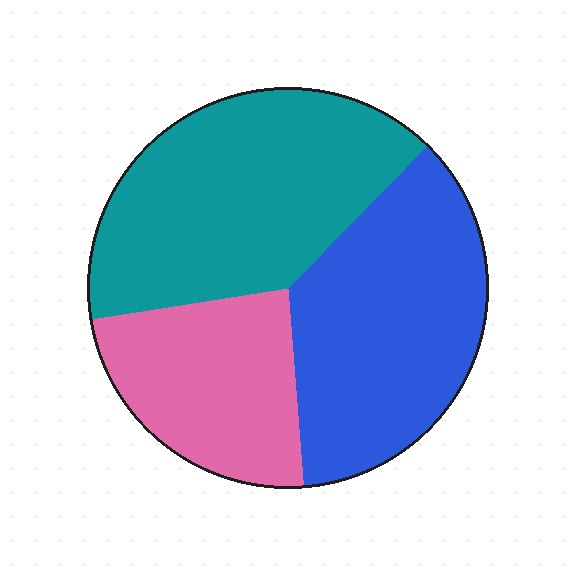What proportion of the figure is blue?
Blue covers roughly 35% of the figure.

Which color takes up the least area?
Pink, at roughly 25%.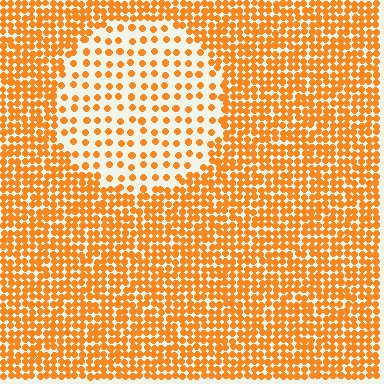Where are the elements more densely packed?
The elements are more densely packed outside the circle boundary.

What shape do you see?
I see a circle.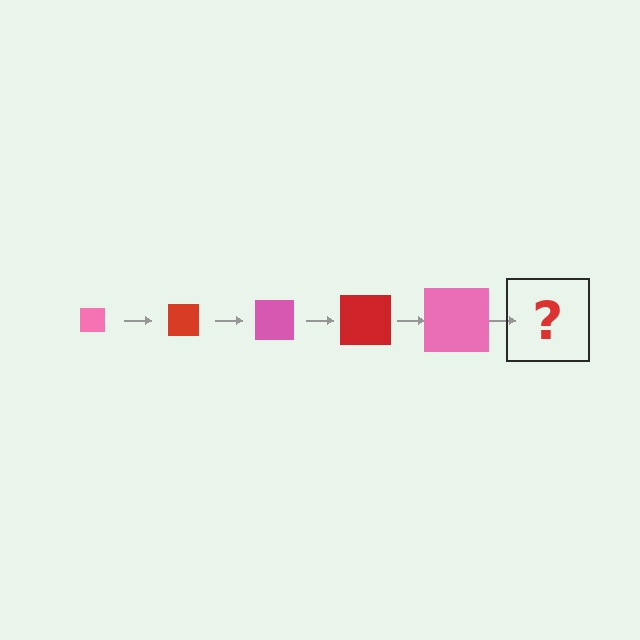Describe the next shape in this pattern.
It should be a red square, larger than the previous one.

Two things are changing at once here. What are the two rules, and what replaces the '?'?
The two rules are that the square grows larger each step and the color cycles through pink and red. The '?' should be a red square, larger than the previous one.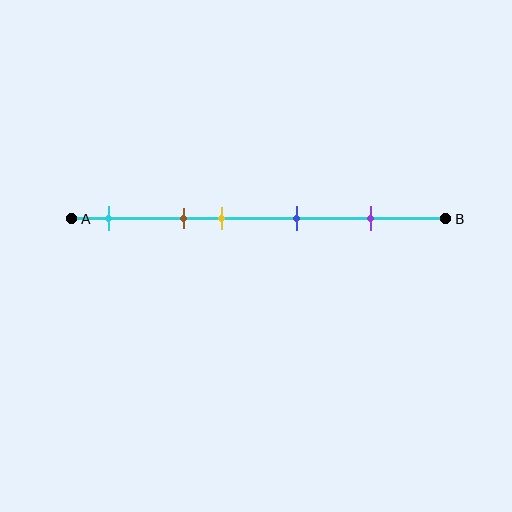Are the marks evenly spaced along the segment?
No, the marks are not evenly spaced.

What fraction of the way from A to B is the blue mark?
The blue mark is approximately 60% (0.6) of the way from A to B.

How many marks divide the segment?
There are 5 marks dividing the segment.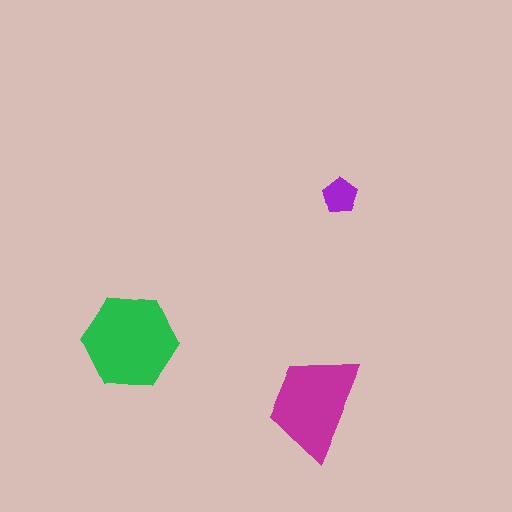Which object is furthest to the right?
The purple pentagon is rightmost.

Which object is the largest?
The green hexagon.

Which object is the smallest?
The purple pentagon.